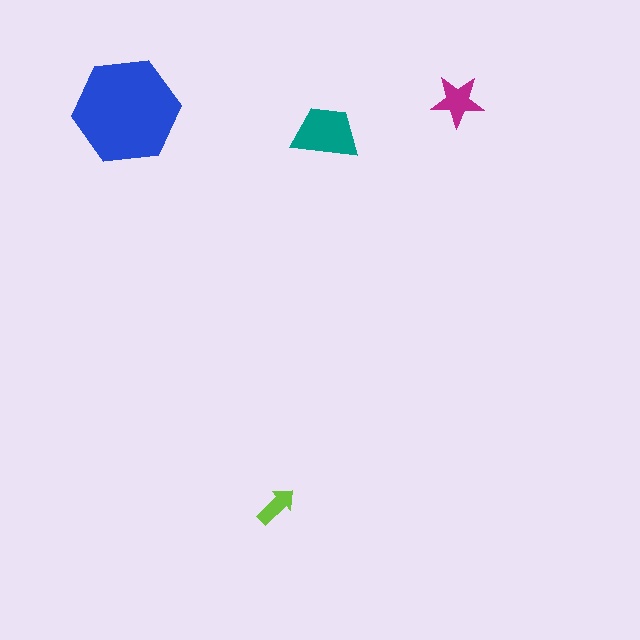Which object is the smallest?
The lime arrow.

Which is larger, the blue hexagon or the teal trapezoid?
The blue hexagon.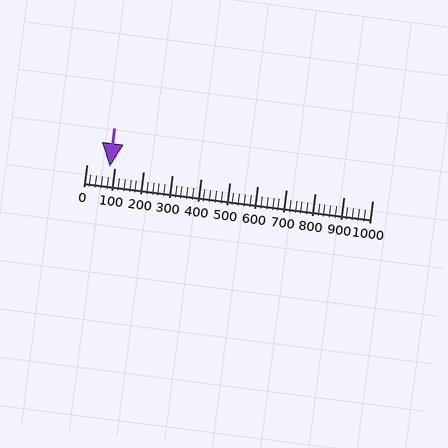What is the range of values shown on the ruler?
The ruler shows values from 0 to 1000.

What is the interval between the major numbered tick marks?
The major tick marks are spaced 100 units apart.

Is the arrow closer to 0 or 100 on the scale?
The arrow is closer to 100.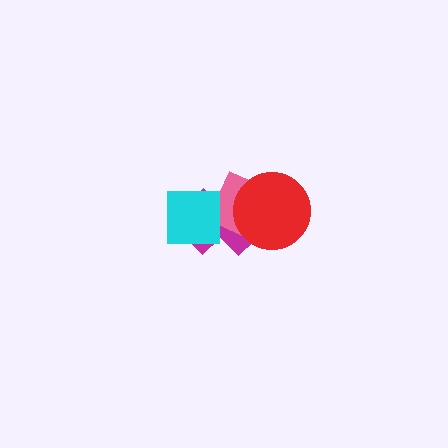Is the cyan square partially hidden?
No, no other shape covers it.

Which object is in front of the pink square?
The red circle is in front of the pink square.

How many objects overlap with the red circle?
2 objects overlap with the red circle.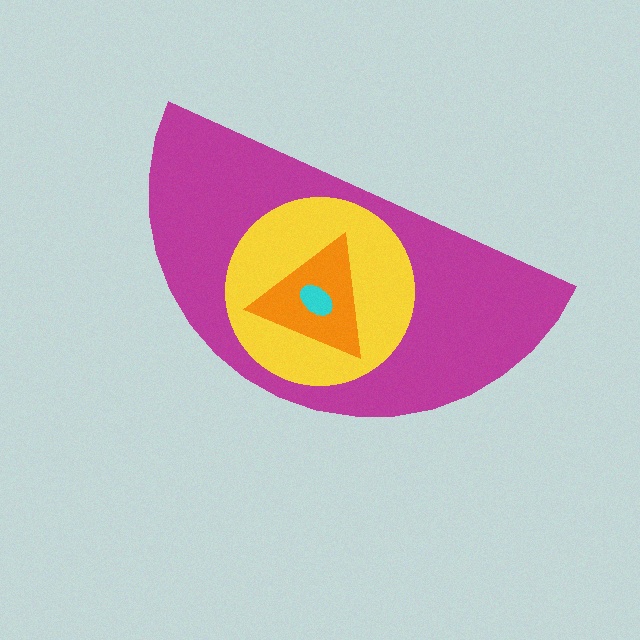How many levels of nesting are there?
4.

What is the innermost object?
The cyan ellipse.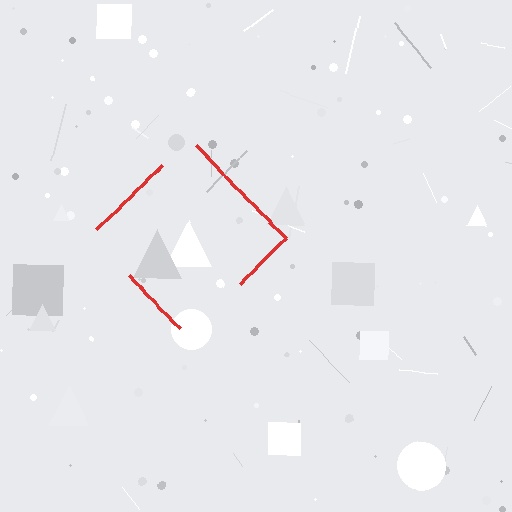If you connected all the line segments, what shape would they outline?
They would outline a diamond.